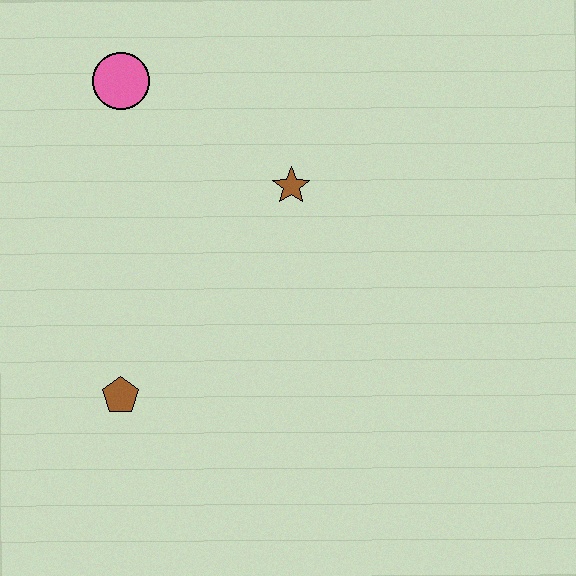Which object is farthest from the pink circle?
The brown pentagon is farthest from the pink circle.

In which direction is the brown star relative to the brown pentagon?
The brown star is above the brown pentagon.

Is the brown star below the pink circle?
Yes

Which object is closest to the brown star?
The pink circle is closest to the brown star.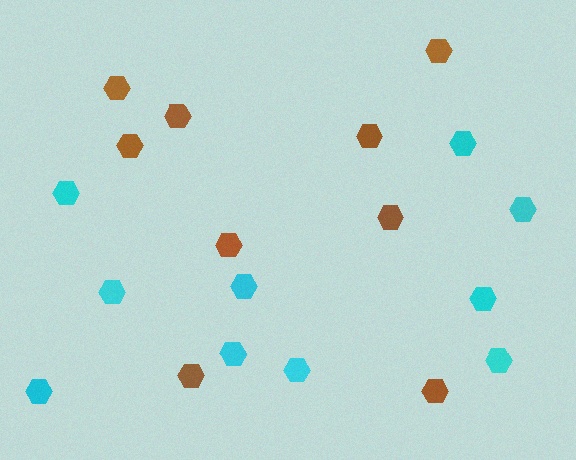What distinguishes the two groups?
There are 2 groups: one group of cyan hexagons (10) and one group of brown hexagons (9).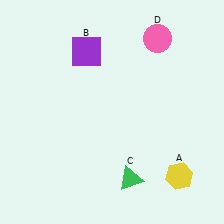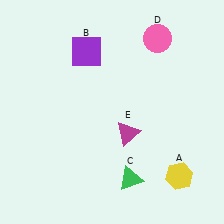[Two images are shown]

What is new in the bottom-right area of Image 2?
A magenta triangle (E) was added in the bottom-right area of Image 2.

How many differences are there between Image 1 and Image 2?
There is 1 difference between the two images.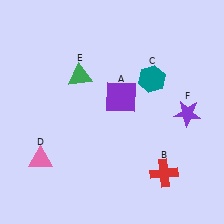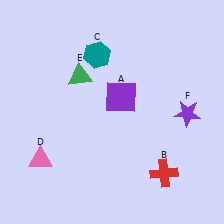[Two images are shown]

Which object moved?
The teal hexagon (C) moved left.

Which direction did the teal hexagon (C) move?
The teal hexagon (C) moved left.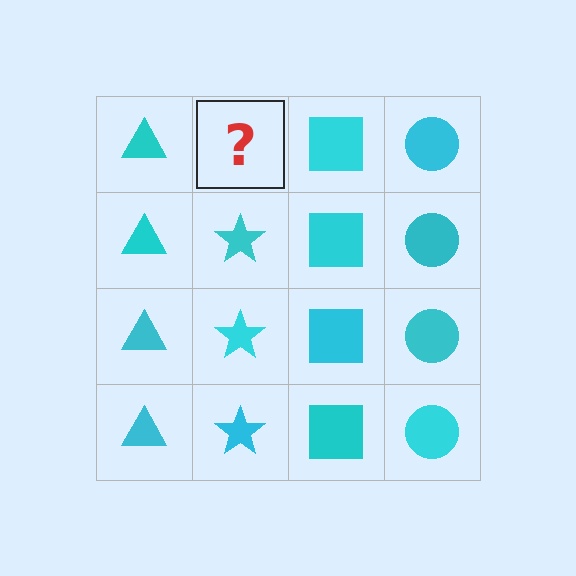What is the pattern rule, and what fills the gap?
The rule is that each column has a consistent shape. The gap should be filled with a cyan star.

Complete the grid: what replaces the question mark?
The question mark should be replaced with a cyan star.